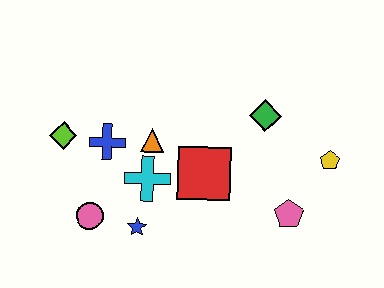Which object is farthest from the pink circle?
The yellow pentagon is farthest from the pink circle.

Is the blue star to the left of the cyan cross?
Yes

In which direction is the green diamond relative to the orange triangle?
The green diamond is to the right of the orange triangle.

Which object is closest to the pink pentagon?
The yellow pentagon is closest to the pink pentagon.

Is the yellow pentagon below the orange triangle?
Yes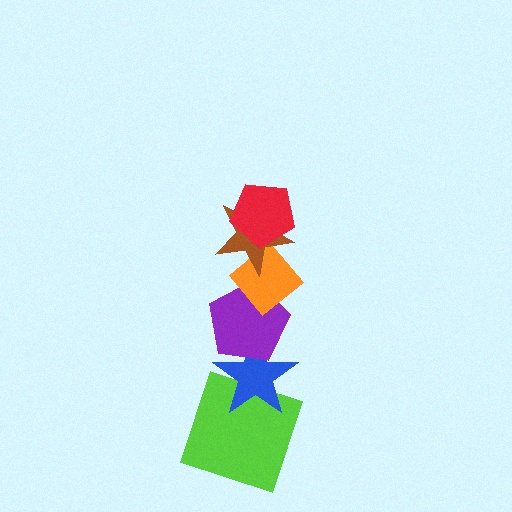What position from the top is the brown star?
The brown star is 2nd from the top.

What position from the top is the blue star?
The blue star is 5th from the top.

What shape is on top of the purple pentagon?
The orange diamond is on top of the purple pentagon.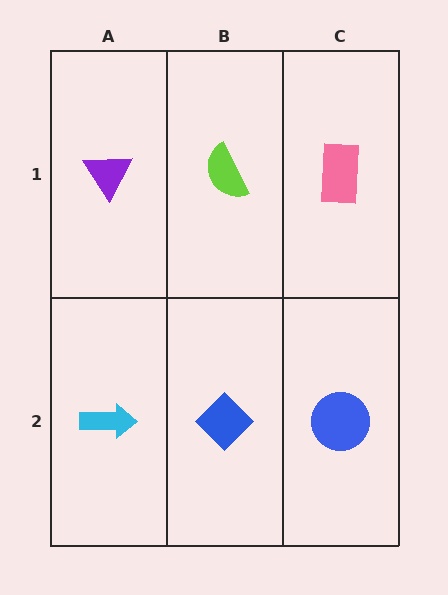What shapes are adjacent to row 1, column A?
A cyan arrow (row 2, column A), a lime semicircle (row 1, column B).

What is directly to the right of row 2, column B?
A blue circle.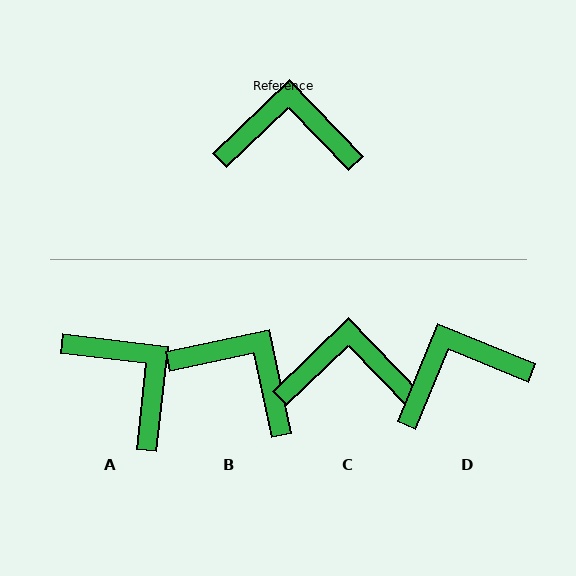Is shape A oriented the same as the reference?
No, it is off by about 51 degrees.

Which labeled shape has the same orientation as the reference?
C.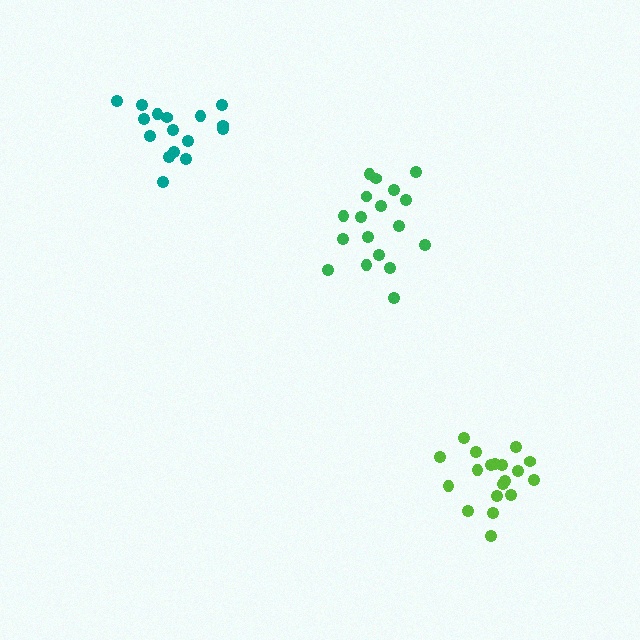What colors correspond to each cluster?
The clusters are colored: lime, green, teal.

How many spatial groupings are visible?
There are 3 spatial groupings.